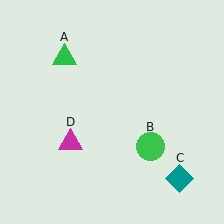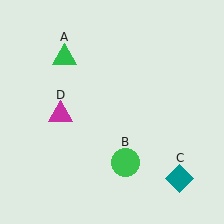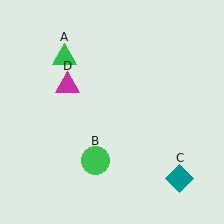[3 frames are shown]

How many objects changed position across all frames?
2 objects changed position: green circle (object B), magenta triangle (object D).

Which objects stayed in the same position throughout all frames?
Green triangle (object A) and teal diamond (object C) remained stationary.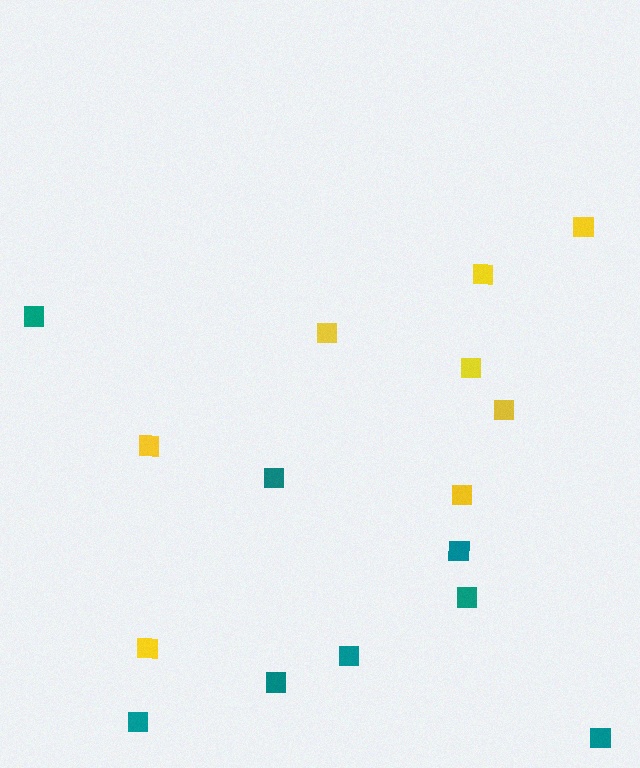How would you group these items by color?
There are 2 groups: one group of teal squares (8) and one group of yellow squares (8).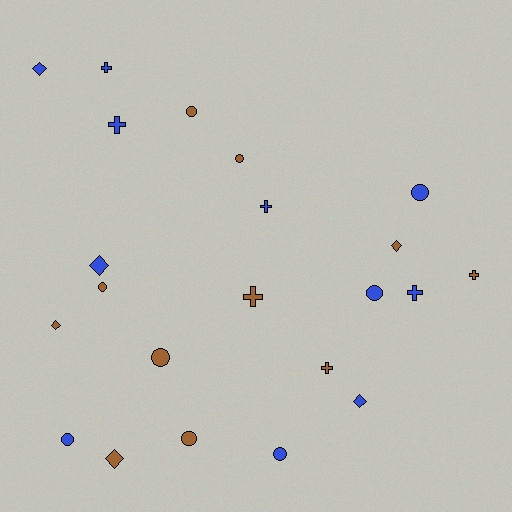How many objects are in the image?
There are 22 objects.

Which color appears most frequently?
Blue, with 11 objects.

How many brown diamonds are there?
There are 3 brown diamonds.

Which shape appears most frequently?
Circle, with 9 objects.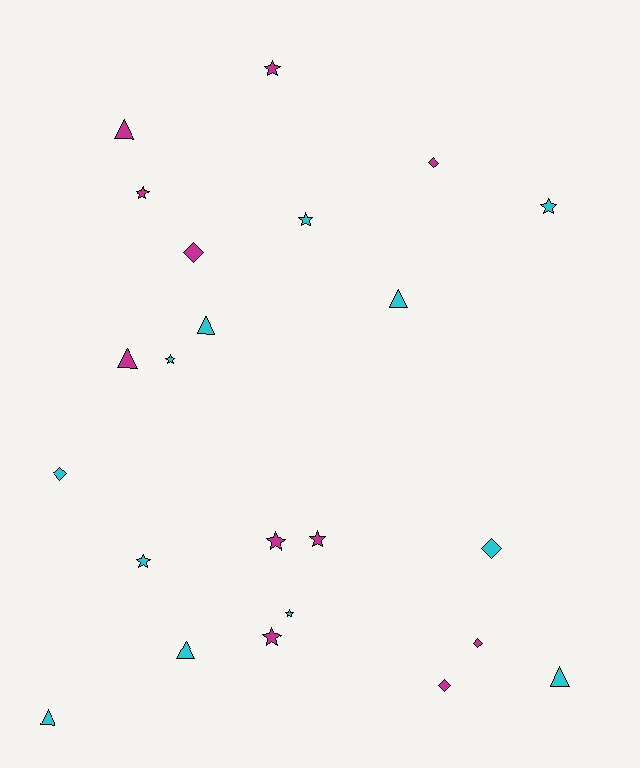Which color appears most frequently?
Cyan, with 12 objects.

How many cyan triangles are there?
There are 5 cyan triangles.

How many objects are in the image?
There are 23 objects.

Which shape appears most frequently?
Star, with 10 objects.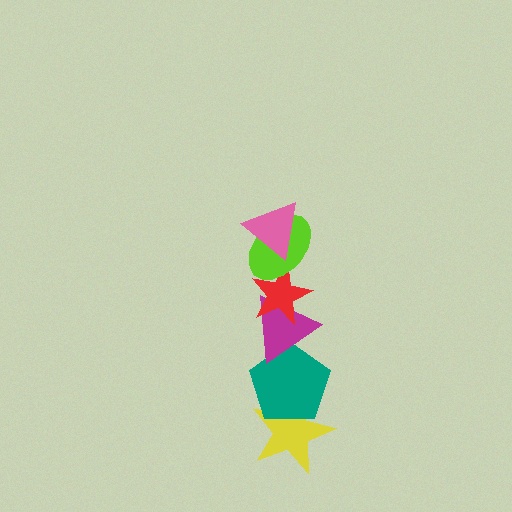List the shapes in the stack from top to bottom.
From top to bottom: the pink triangle, the lime ellipse, the red star, the magenta triangle, the teal pentagon, the yellow star.